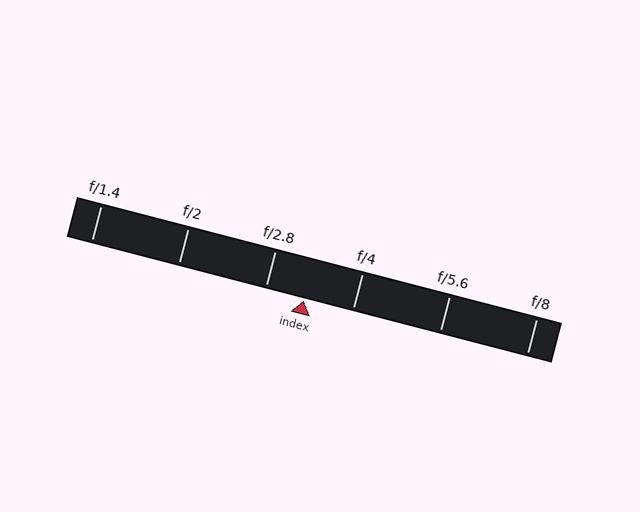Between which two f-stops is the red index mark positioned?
The index mark is between f/2.8 and f/4.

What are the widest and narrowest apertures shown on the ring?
The widest aperture shown is f/1.4 and the narrowest is f/8.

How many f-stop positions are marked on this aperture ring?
There are 6 f-stop positions marked.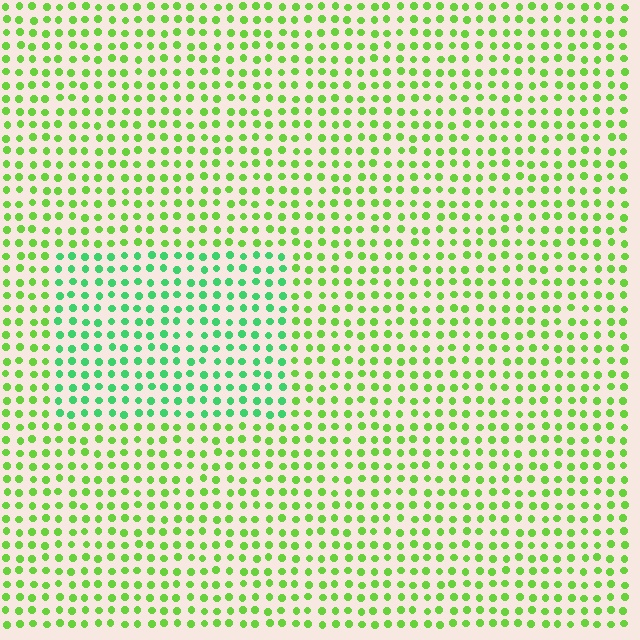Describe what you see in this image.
The image is filled with small lime elements in a uniform arrangement. A rectangle-shaped region is visible where the elements are tinted to a slightly different hue, forming a subtle color boundary.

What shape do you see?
I see a rectangle.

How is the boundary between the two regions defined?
The boundary is defined purely by a slight shift in hue (about 36 degrees). Spacing, size, and orientation are identical on both sides.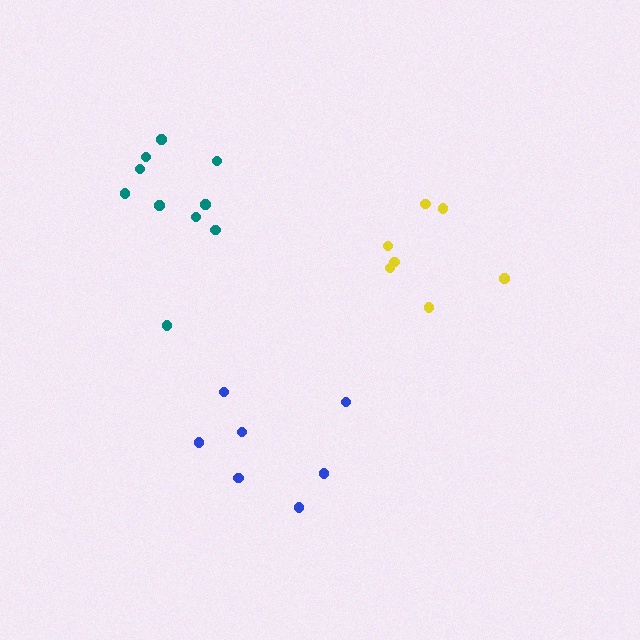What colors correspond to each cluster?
The clusters are colored: blue, teal, yellow.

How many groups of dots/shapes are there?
There are 3 groups.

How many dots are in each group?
Group 1: 7 dots, Group 2: 10 dots, Group 3: 7 dots (24 total).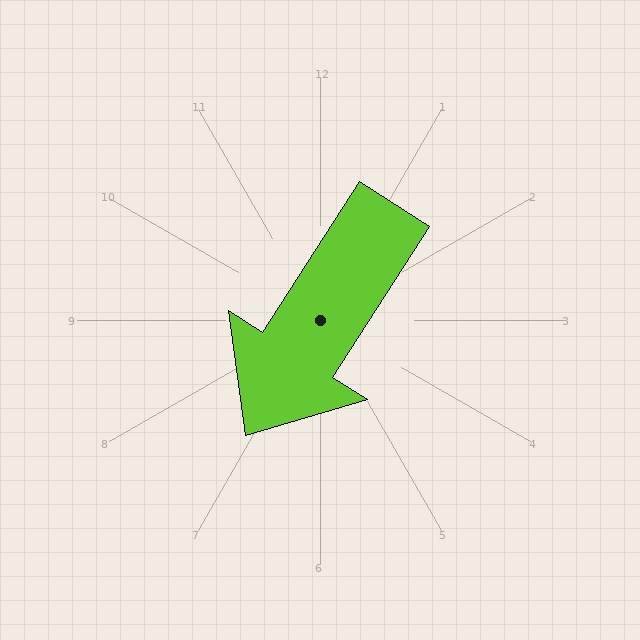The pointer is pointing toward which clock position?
Roughly 7 o'clock.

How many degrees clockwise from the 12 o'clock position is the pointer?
Approximately 213 degrees.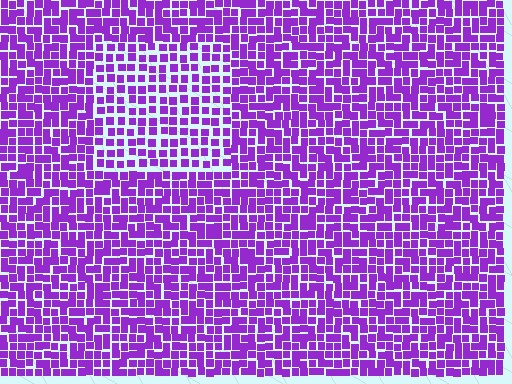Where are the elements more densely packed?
The elements are more densely packed outside the rectangle boundary.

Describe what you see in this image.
The image contains small purple elements arranged at two different densities. A rectangle-shaped region is visible where the elements are less densely packed than the surrounding area.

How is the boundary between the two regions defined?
The boundary is defined by a change in element density (approximately 1.5x ratio). All elements are the same color, size, and shape.